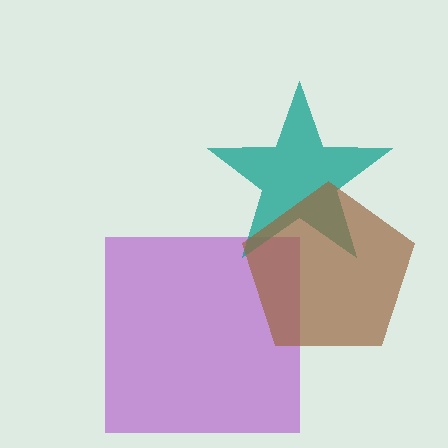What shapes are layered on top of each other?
The layered shapes are: a purple square, a teal star, a brown pentagon.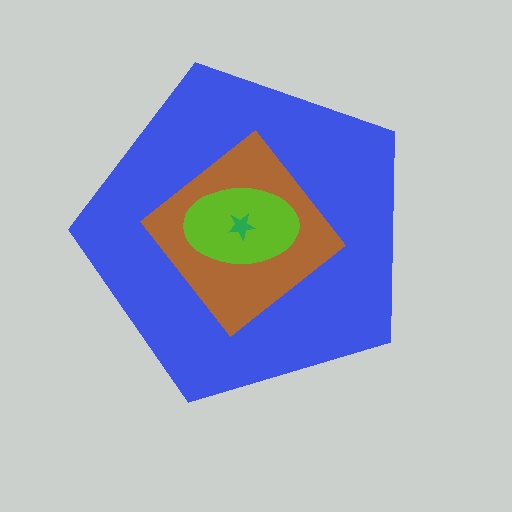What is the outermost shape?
The blue pentagon.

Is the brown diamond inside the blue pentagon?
Yes.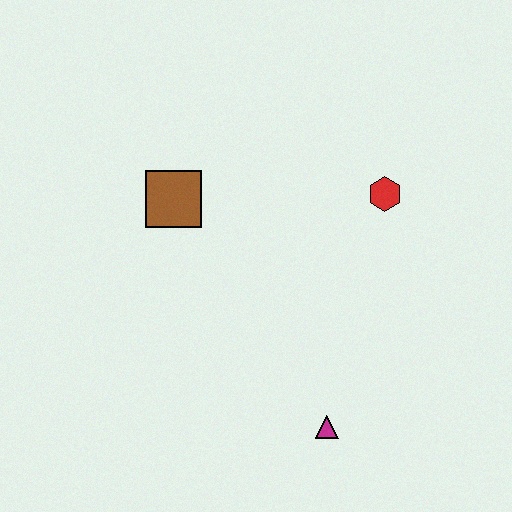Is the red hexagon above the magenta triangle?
Yes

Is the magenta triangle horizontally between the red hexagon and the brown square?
Yes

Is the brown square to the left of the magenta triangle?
Yes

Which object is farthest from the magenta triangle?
The brown square is farthest from the magenta triangle.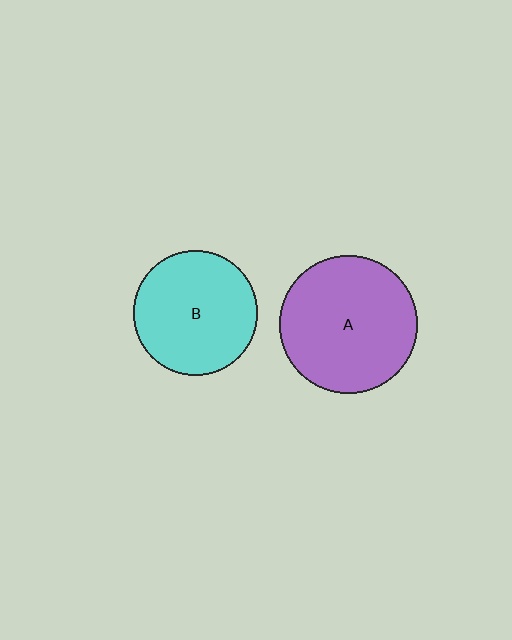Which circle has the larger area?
Circle A (purple).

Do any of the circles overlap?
No, none of the circles overlap.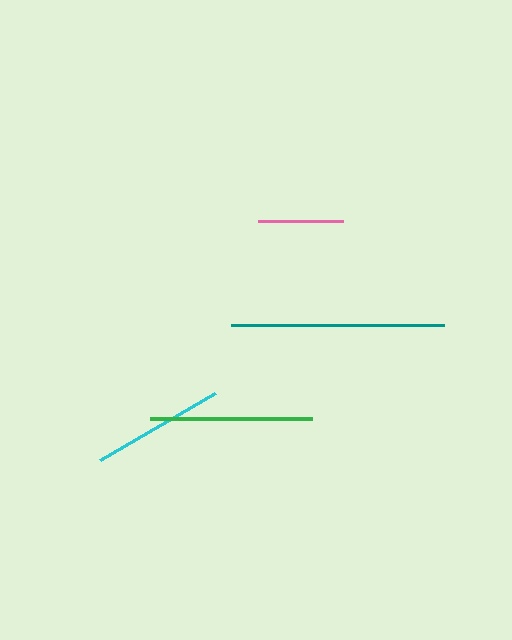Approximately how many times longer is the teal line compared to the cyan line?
The teal line is approximately 1.6 times the length of the cyan line.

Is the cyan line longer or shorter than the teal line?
The teal line is longer than the cyan line.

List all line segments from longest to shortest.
From longest to shortest: teal, green, cyan, pink.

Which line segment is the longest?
The teal line is the longest at approximately 212 pixels.